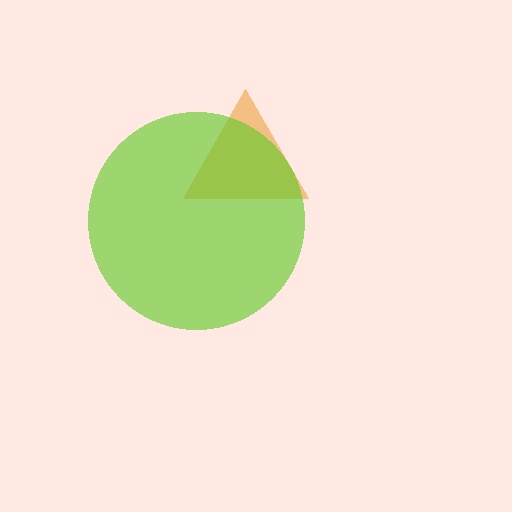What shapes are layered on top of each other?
The layered shapes are: an orange triangle, a lime circle.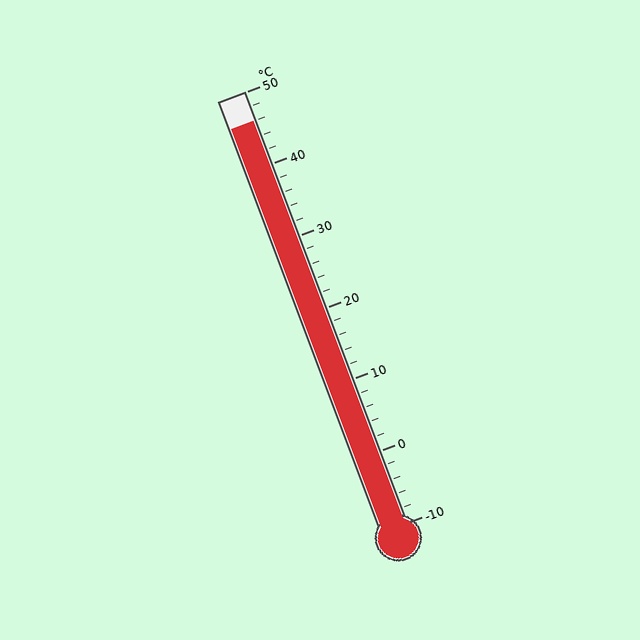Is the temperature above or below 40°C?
The temperature is above 40°C.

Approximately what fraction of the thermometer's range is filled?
The thermometer is filled to approximately 95% of its range.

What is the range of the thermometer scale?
The thermometer scale ranges from -10°C to 50°C.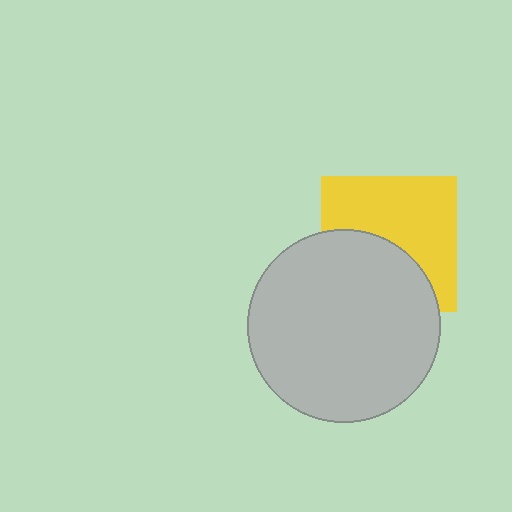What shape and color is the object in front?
The object in front is a light gray circle.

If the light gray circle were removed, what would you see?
You would see the complete yellow square.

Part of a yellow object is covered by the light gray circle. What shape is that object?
It is a square.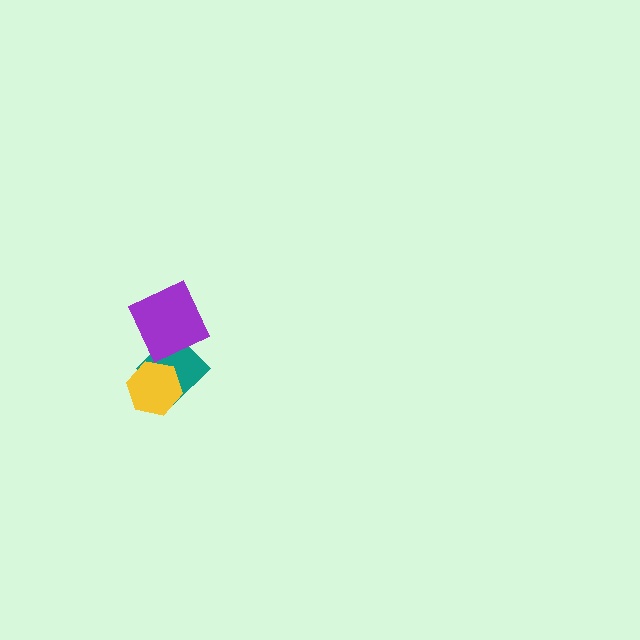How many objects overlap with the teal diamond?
2 objects overlap with the teal diamond.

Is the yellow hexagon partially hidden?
No, no other shape covers it.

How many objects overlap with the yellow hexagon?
1 object overlaps with the yellow hexagon.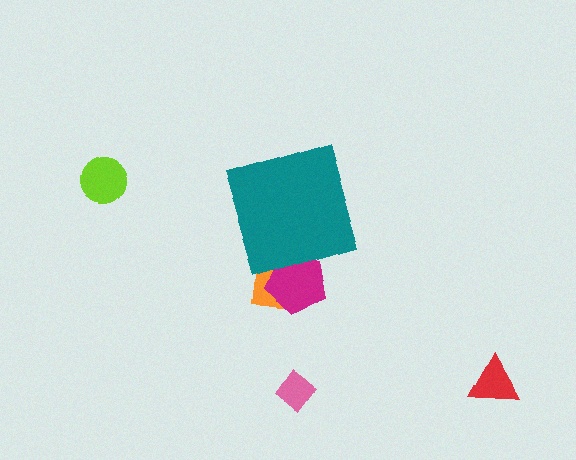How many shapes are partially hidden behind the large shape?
2 shapes are partially hidden.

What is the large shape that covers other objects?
A teal diamond.